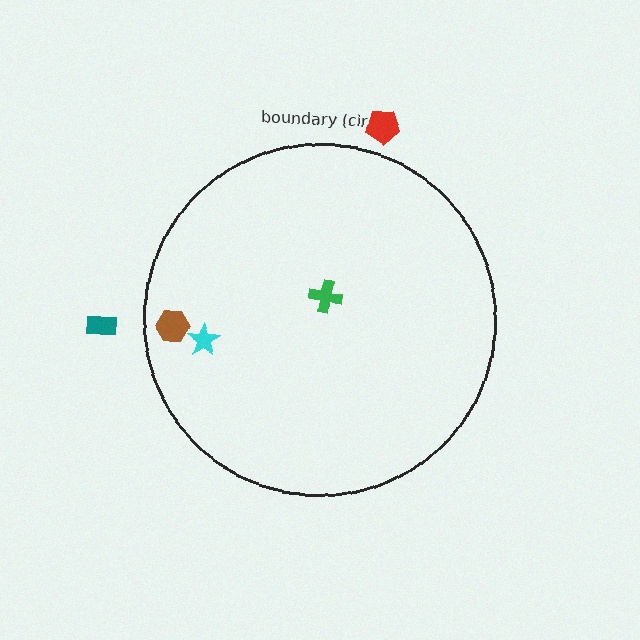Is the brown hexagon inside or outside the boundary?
Inside.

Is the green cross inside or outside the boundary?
Inside.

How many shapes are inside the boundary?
3 inside, 2 outside.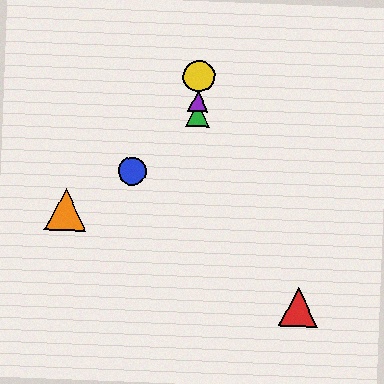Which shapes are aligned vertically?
The green triangle, the yellow circle, the purple triangle are aligned vertically.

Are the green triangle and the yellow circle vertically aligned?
Yes, both are at x≈197.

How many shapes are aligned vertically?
3 shapes (the green triangle, the yellow circle, the purple triangle) are aligned vertically.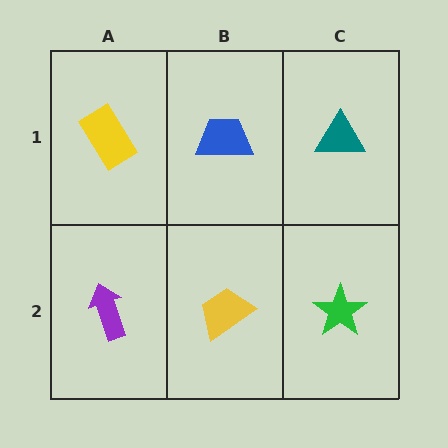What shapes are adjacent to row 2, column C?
A teal triangle (row 1, column C), a yellow trapezoid (row 2, column B).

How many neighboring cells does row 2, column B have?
3.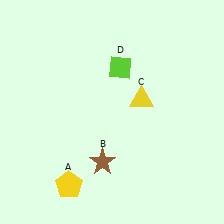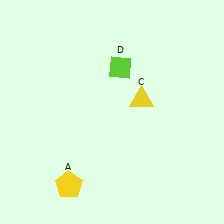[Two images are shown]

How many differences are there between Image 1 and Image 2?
There is 1 difference between the two images.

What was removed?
The brown star (B) was removed in Image 2.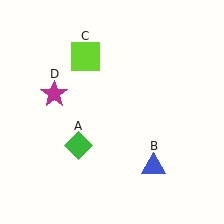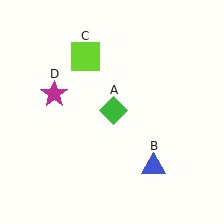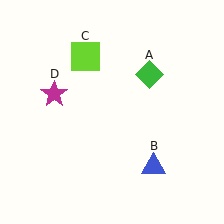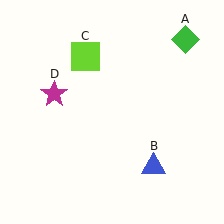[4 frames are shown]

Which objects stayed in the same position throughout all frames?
Blue triangle (object B) and lime square (object C) and magenta star (object D) remained stationary.